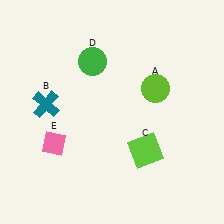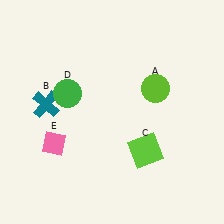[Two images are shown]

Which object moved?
The green circle (D) moved down.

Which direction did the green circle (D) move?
The green circle (D) moved down.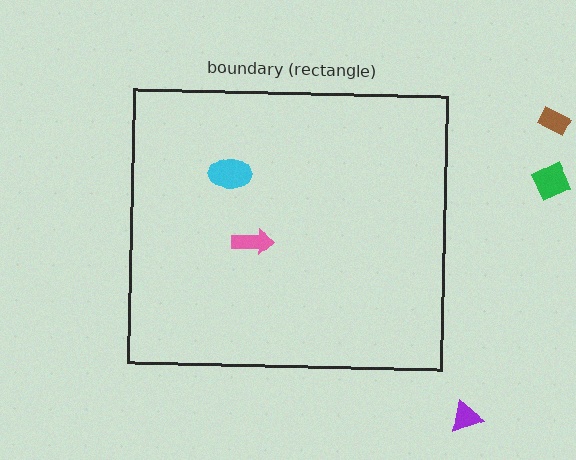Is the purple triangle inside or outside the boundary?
Outside.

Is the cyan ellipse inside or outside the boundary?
Inside.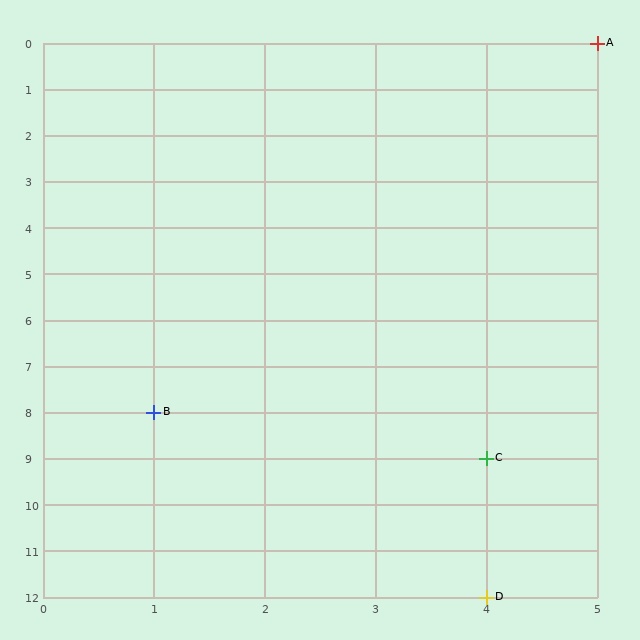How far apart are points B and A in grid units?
Points B and A are 4 columns and 8 rows apart (about 8.9 grid units diagonally).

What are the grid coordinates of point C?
Point C is at grid coordinates (4, 9).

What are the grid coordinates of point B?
Point B is at grid coordinates (1, 8).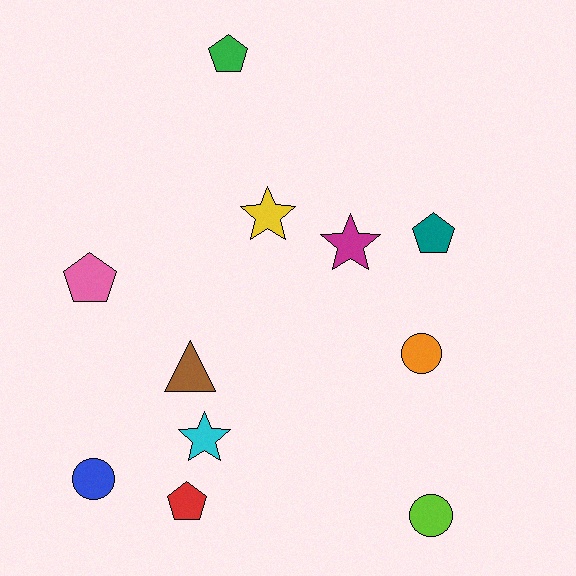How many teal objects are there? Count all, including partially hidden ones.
There is 1 teal object.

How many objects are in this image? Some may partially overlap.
There are 11 objects.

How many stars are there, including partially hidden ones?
There are 3 stars.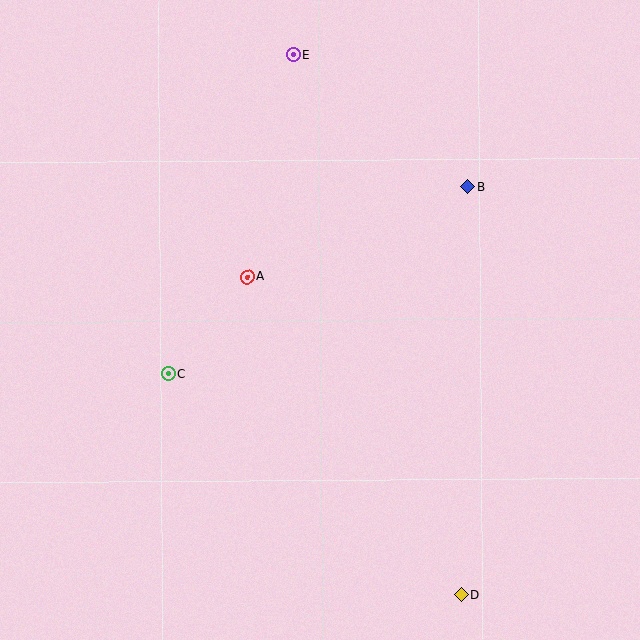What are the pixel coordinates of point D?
Point D is at (461, 595).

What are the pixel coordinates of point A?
Point A is at (247, 277).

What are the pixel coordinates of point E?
Point E is at (293, 55).